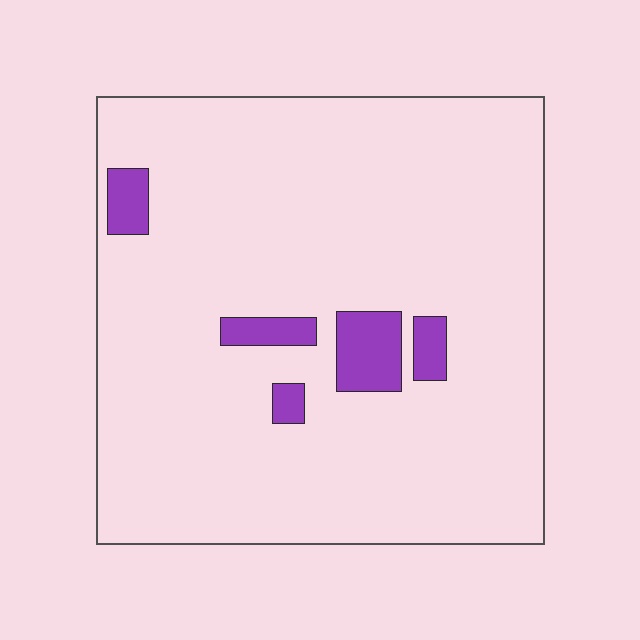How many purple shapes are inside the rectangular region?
5.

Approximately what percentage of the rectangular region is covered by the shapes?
Approximately 5%.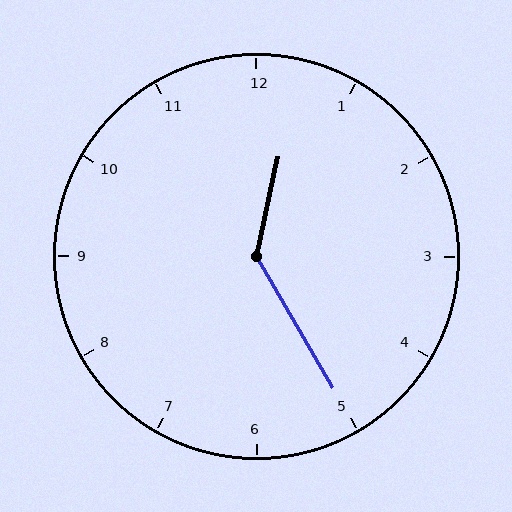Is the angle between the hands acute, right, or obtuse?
It is obtuse.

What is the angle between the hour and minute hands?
Approximately 138 degrees.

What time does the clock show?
12:25.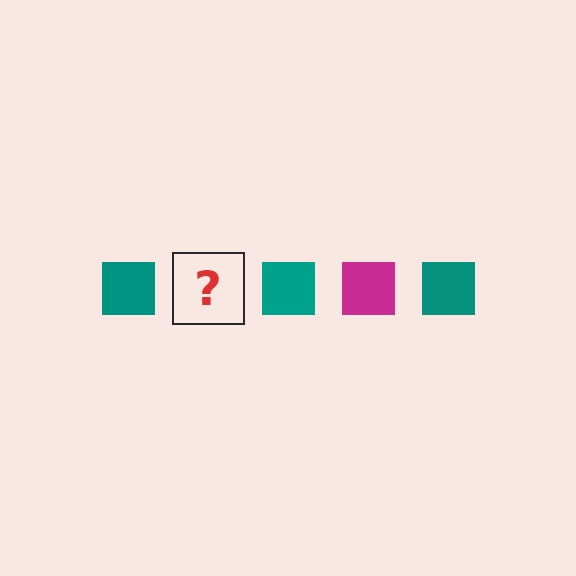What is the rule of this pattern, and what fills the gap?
The rule is that the pattern cycles through teal, magenta squares. The gap should be filled with a magenta square.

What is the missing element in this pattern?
The missing element is a magenta square.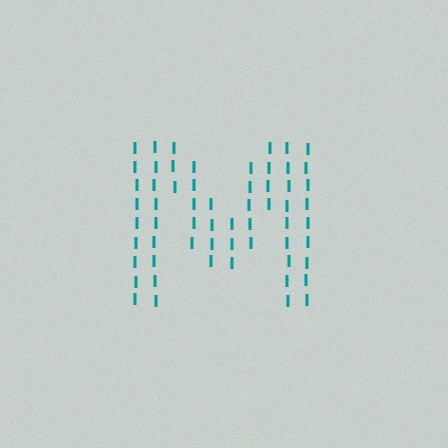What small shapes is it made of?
It is made of small letter I's.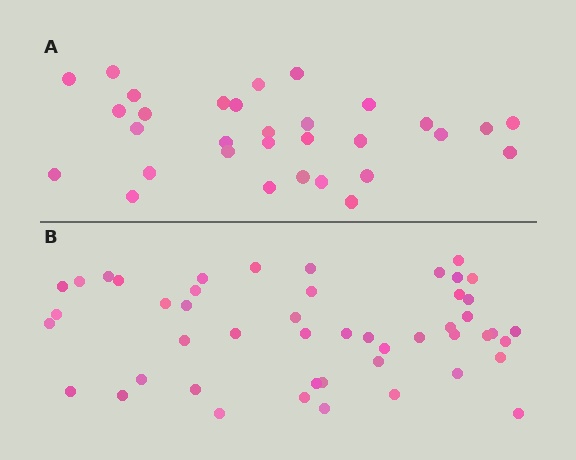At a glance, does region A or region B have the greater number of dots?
Region B (the bottom region) has more dots.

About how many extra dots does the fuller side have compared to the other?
Region B has approximately 15 more dots than region A.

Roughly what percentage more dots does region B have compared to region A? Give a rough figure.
About 55% more.